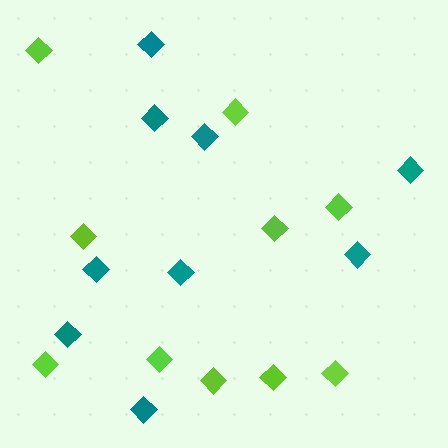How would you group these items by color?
There are 2 groups: one group of teal diamonds (9) and one group of lime diamonds (10).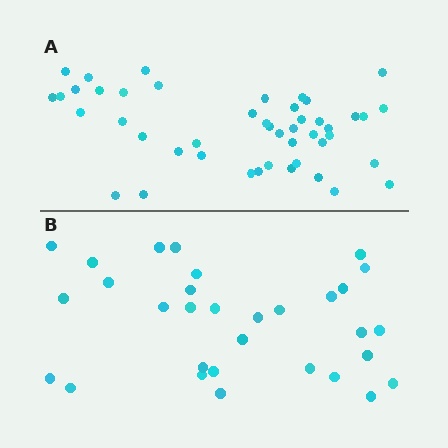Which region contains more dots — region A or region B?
Region A (the top region) has more dots.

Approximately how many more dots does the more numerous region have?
Region A has approximately 15 more dots than region B.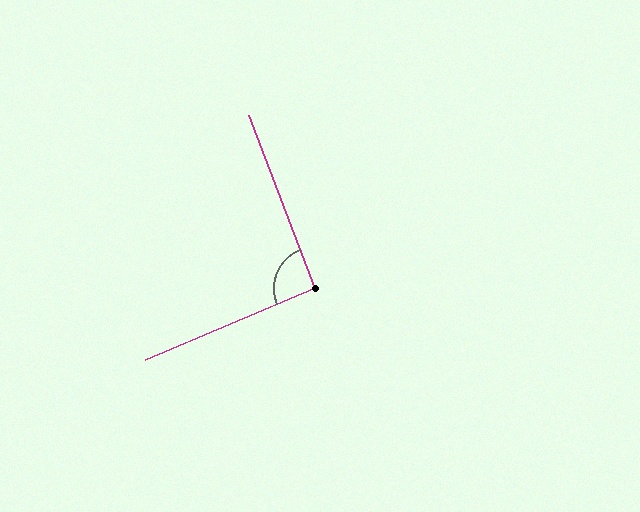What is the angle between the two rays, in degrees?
Approximately 92 degrees.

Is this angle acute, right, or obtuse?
It is approximately a right angle.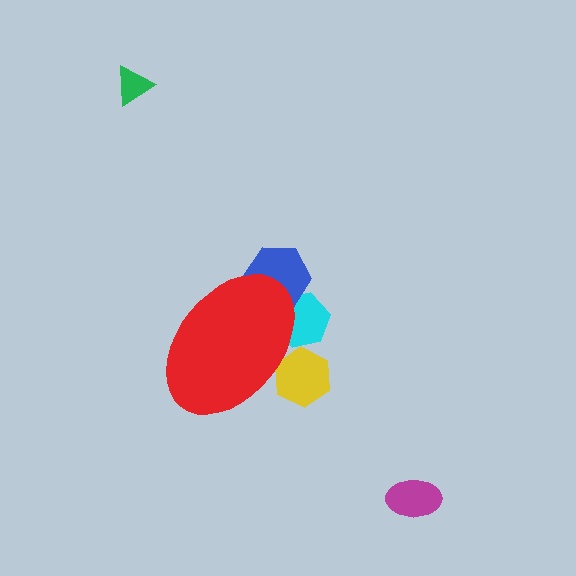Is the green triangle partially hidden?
No, the green triangle is fully visible.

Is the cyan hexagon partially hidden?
Yes, the cyan hexagon is partially hidden behind the red ellipse.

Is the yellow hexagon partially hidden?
Yes, the yellow hexagon is partially hidden behind the red ellipse.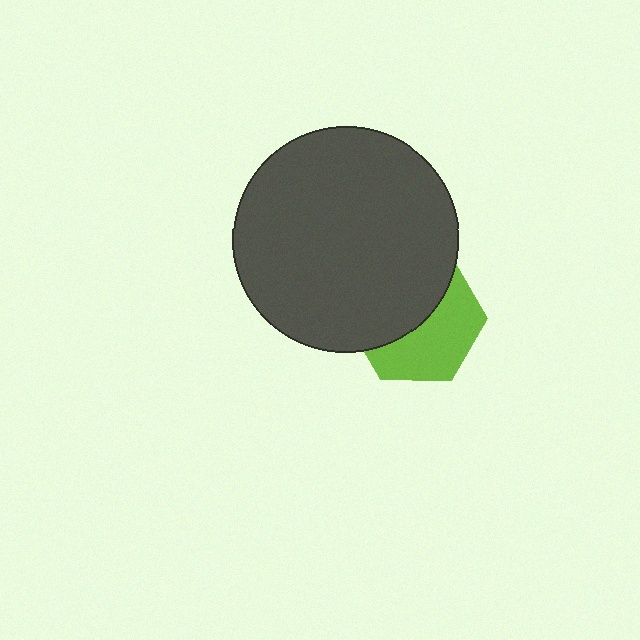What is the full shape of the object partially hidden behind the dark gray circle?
The partially hidden object is a lime hexagon.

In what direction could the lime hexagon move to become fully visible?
The lime hexagon could move down. That would shift it out from behind the dark gray circle entirely.